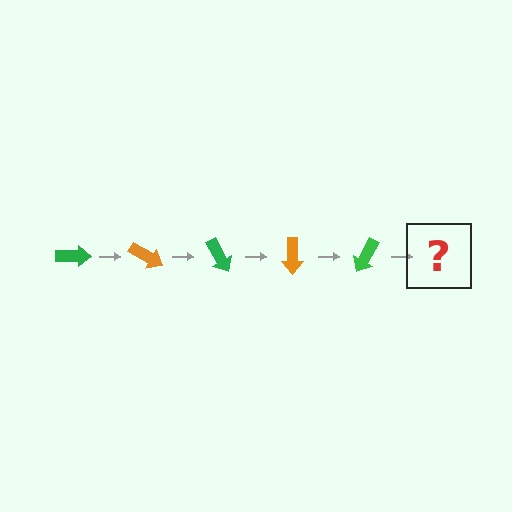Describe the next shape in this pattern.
It should be an orange arrow, rotated 150 degrees from the start.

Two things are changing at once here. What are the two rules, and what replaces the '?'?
The two rules are that it rotates 30 degrees each step and the color cycles through green and orange. The '?' should be an orange arrow, rotated 150 degrees from the start.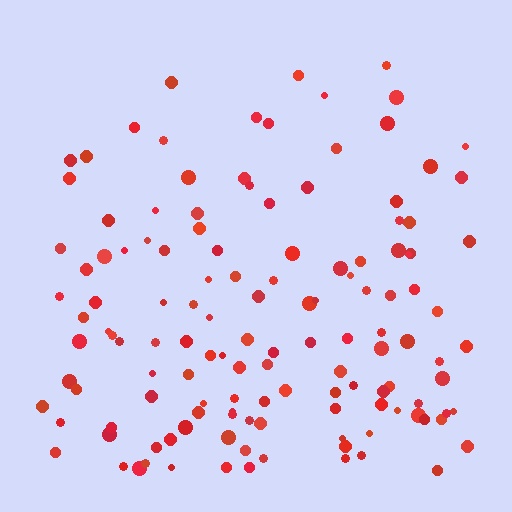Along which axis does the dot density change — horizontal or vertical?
Vertical.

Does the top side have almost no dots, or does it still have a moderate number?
Still a moderate number, just noticeably fewer than the bottom.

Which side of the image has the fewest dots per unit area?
The top.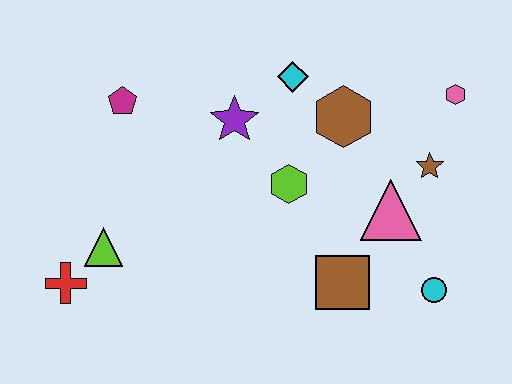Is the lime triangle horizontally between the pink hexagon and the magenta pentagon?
No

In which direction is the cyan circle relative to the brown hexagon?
The cyan circle is below the brown hexagon.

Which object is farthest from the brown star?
The red cross is farthest from the brown star.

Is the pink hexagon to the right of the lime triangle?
Yes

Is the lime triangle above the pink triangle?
No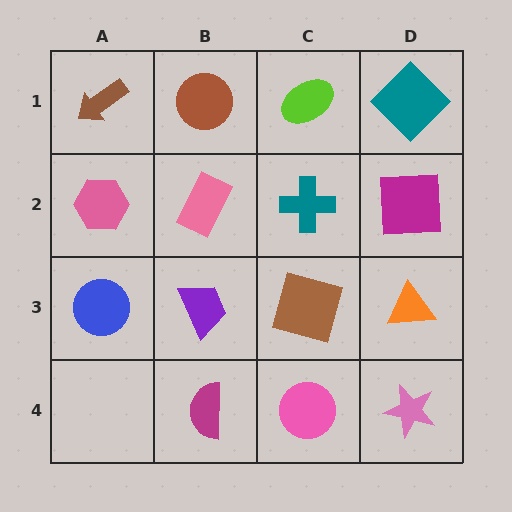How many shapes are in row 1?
4 shapes.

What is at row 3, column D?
An orange triangle.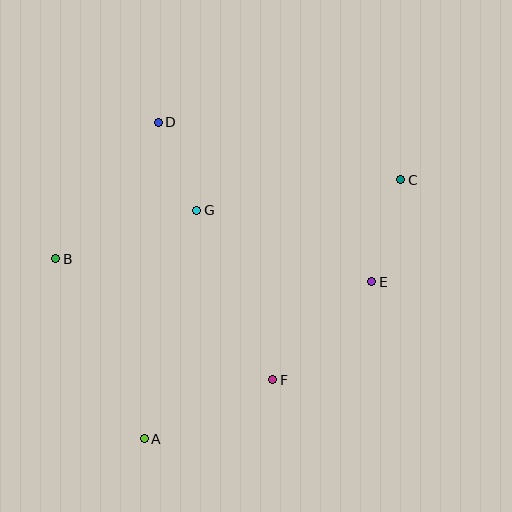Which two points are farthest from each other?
Points A and C are farthest from each other.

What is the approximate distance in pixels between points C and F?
The distance between C and F is approximately 238 pixels.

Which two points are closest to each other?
Points D and G are closest to each other.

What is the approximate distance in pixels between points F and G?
The distance between F and G is approximately 186 pixels.